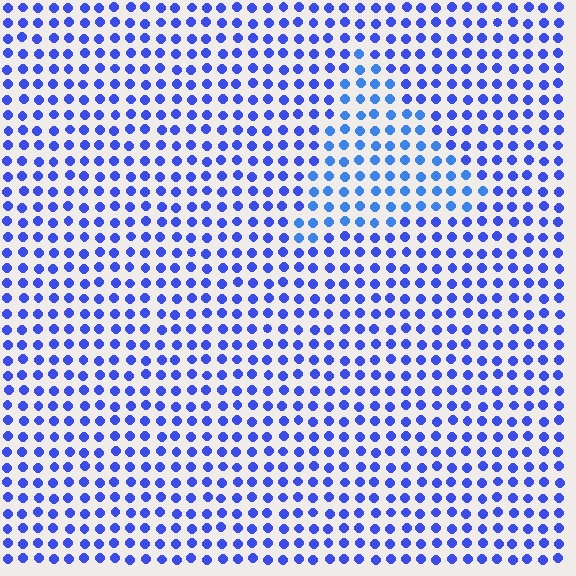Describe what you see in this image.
The image is filled with small blue elements in a uniform arrangement. A triangle-shaped region is visible where the elements are tinted to a slightly different hue, forming a subtle color boundary.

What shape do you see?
I see a triangle.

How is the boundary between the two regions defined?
The boundary is defined purely by a slight shift in hue (about 20 degrees). Spacing, size, and orientation are identical on both sides.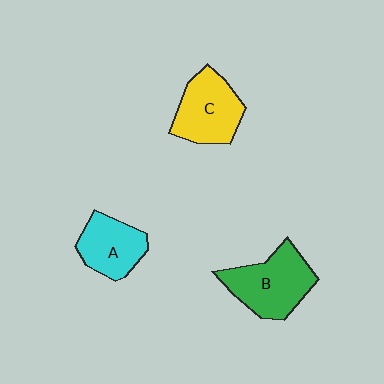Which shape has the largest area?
Shape B (green).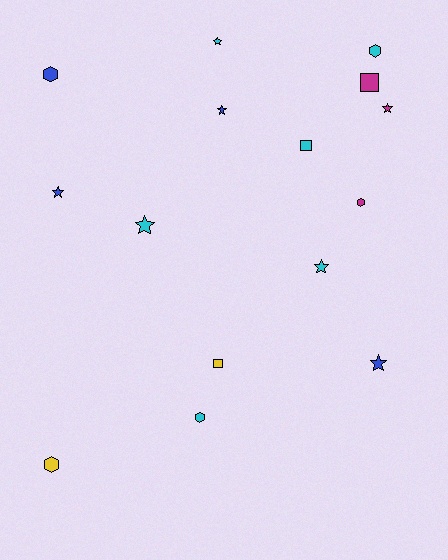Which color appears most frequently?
Cyan, with 6 objects.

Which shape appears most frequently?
Star, with 7 objects.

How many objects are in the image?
There are 15 objects.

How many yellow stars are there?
There are no yellow stars.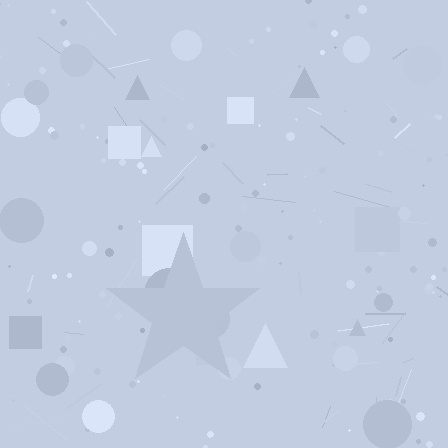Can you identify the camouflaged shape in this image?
The camouflaged shape is a star.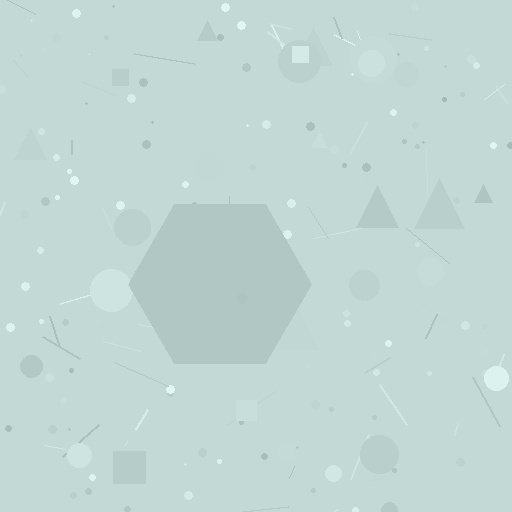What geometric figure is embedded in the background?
A hexagon is embedded in the background.